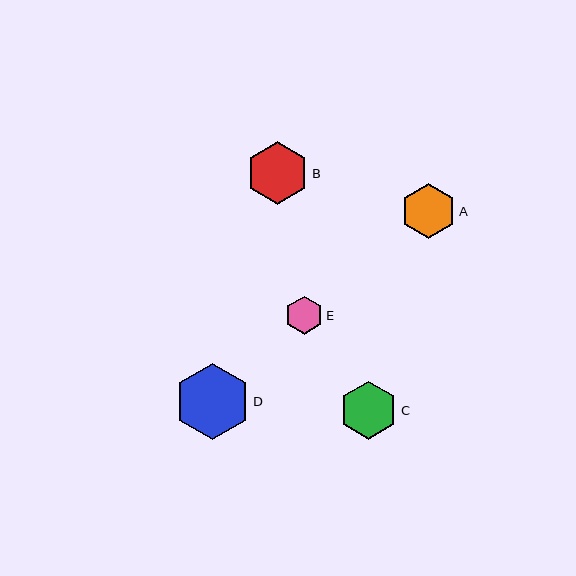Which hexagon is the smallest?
Hexagon E is the smallest with a size of approximately 38 pixels.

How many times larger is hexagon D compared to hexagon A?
Hexagon D is approximately 1.4 times the size of hexagon A.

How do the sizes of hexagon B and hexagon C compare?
Hexagon B and hexagon C are approximately the same size.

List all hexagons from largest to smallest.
From largest to smallest: D, B, C, A, E.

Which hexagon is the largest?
Hexagon D is the largest with a size of approximately 76 pixels.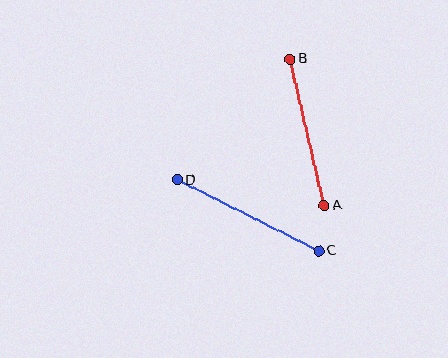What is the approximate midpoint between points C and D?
The midpoint is at approximately (248, 216) pixels.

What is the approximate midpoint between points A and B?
The midpoint is at approximately (307, 132) pixels.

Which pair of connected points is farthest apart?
Points C and D are farthest apart.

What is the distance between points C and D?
The distance is approximately 158 pixels.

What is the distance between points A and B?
The distance is approximately 150 pixels.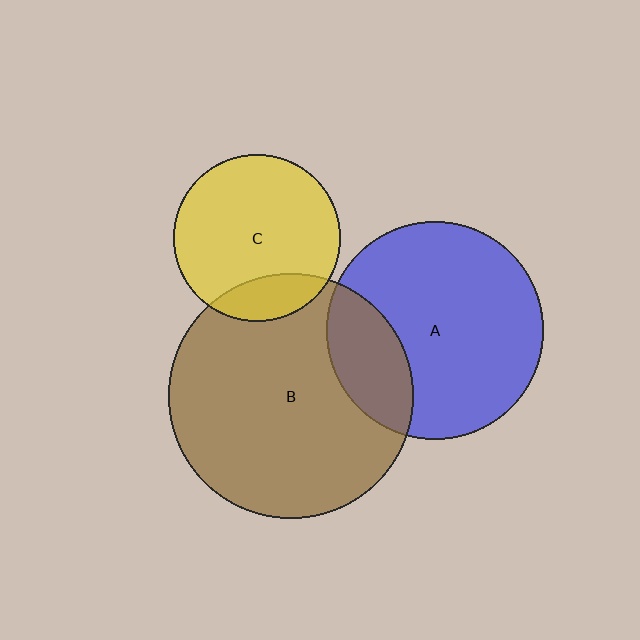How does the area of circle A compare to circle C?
Approximately 1.7 times.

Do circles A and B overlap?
Yes.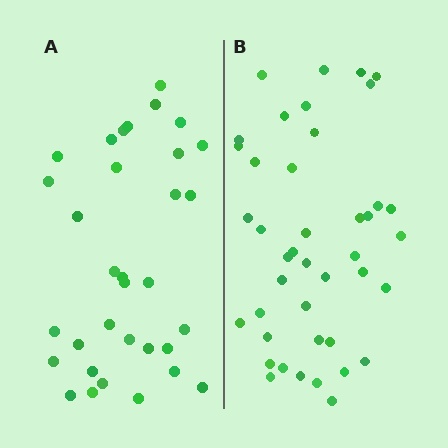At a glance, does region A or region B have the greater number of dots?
Region B (the right region) has more dots.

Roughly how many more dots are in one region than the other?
Region B has roughly 8 or so more dots than region A.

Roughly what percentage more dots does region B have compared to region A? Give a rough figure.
About 25% more.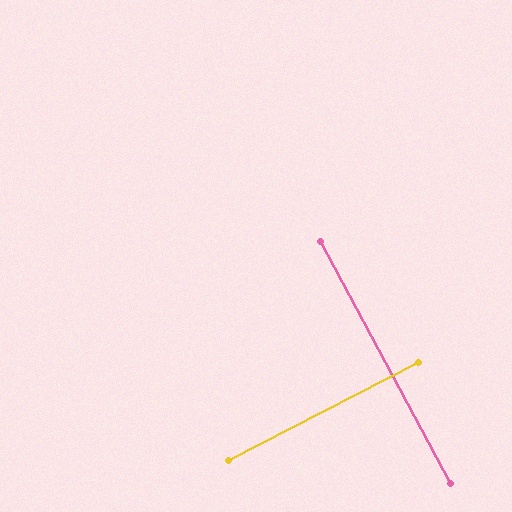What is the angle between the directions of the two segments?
Approximately 89 degrees.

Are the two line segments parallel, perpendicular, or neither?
Perpendicular — they meet at approximately 89°.